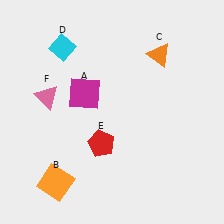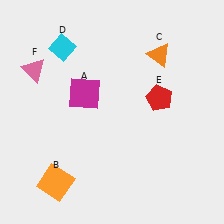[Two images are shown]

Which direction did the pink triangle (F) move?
The pink triangle (F) moved up.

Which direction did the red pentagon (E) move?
The red pentagon (E) moved right.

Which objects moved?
The objects that moved are: the red pentagon (E), the pink triangle (F).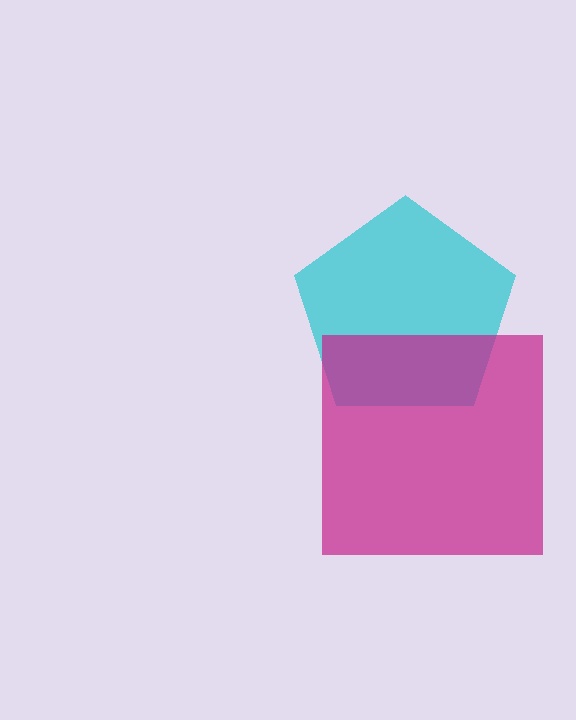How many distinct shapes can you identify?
There are 2 distinct shapes: a cyan pentagon, a magenta square.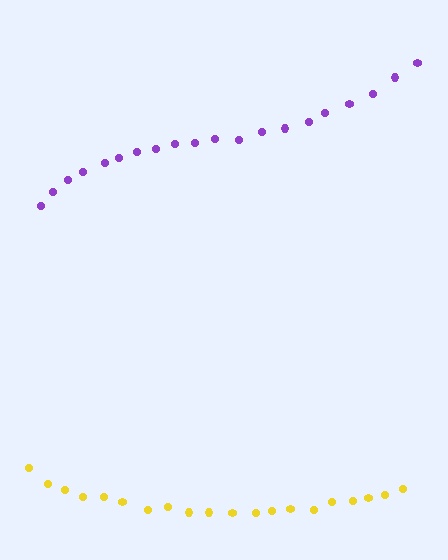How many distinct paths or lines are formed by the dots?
There are 2 distinct paths.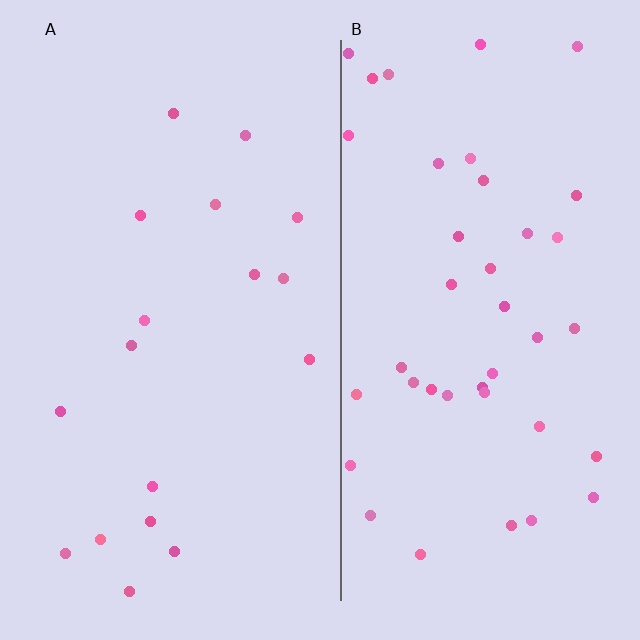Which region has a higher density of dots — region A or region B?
B (the right).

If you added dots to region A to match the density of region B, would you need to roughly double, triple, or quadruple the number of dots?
Approximately double.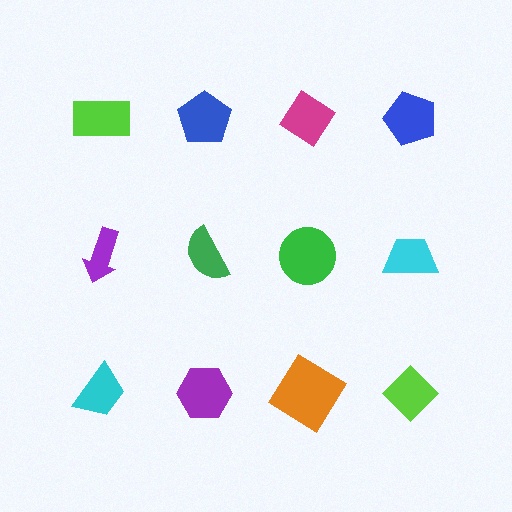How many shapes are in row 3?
4 shapes.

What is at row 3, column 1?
A cyan trapezoid.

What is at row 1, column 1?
A lime rectangle.